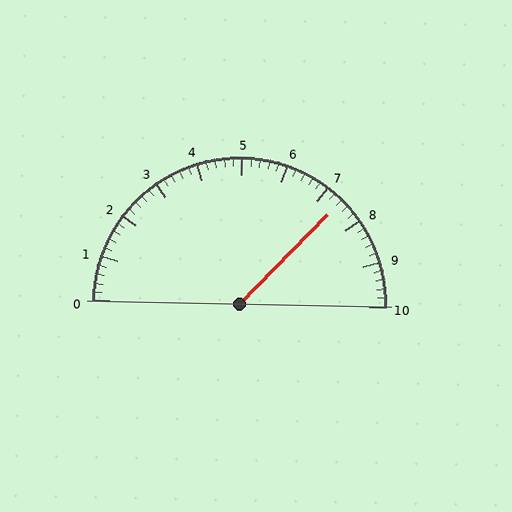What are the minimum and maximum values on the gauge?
The gauge ranges from 0 to 10.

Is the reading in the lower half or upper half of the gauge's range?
The reading is in the upper half of the range (0 to 10).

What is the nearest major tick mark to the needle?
The nearest major tick mark is 7.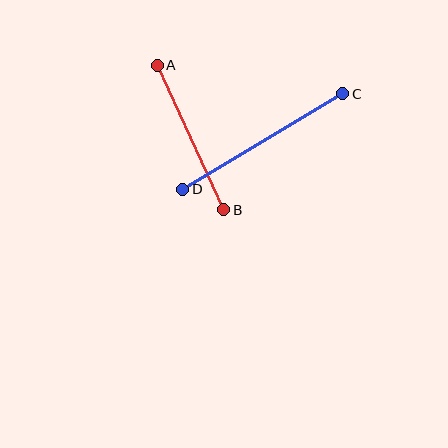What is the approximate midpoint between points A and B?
The midpoint is at approximately (191, 138) pixels.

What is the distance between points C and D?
The distance is approximately 187 pixels.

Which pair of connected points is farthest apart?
Points C and D are farthest apart.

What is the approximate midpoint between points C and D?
The midpoint is at approximately (263, 142) pixels.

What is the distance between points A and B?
The distance is approximately 159 pixels.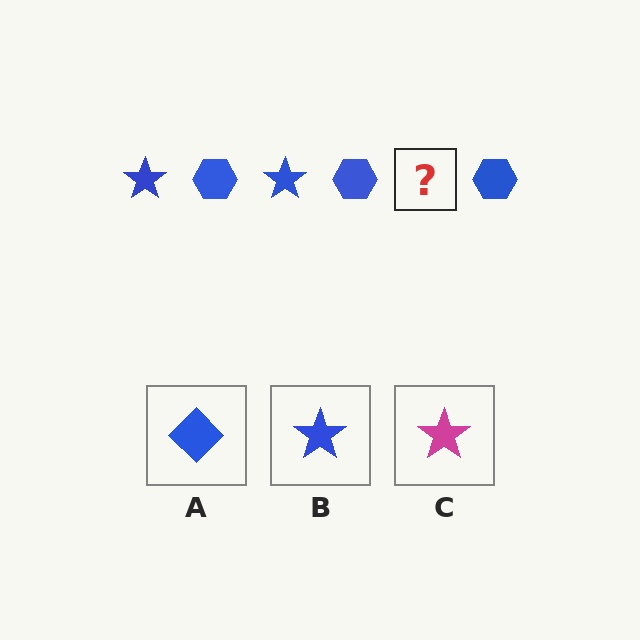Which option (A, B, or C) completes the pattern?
B.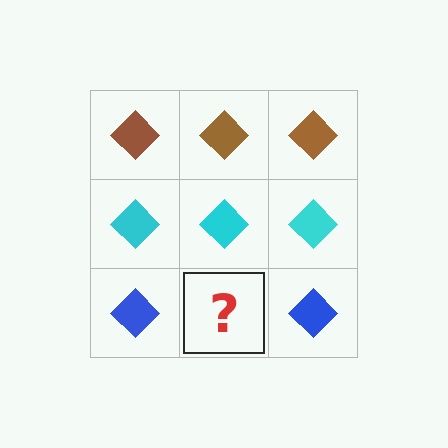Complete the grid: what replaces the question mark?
The question mark should be replaced with a blue diamond.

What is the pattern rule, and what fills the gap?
The rule is that each row has a consistent color. The gap should be filled with a blue diamond.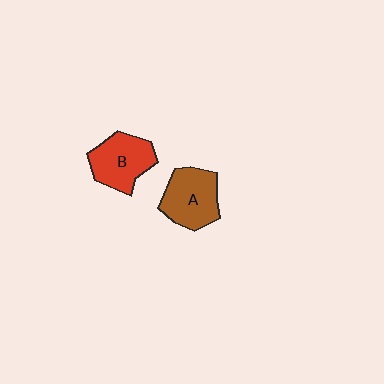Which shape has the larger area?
Shape A (brown).